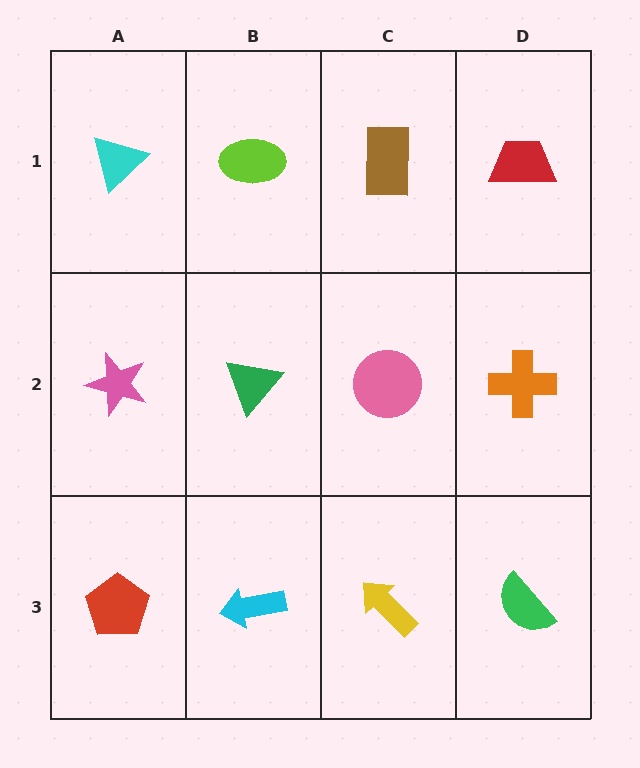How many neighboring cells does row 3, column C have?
3.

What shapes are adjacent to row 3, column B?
A green triangle (row 2, column B), a red pentagon (row 3, column A), a yellow arrow (row 3, column C).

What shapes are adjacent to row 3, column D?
An orange cross (row 2, column D), a yellow arrow (row 3, column C).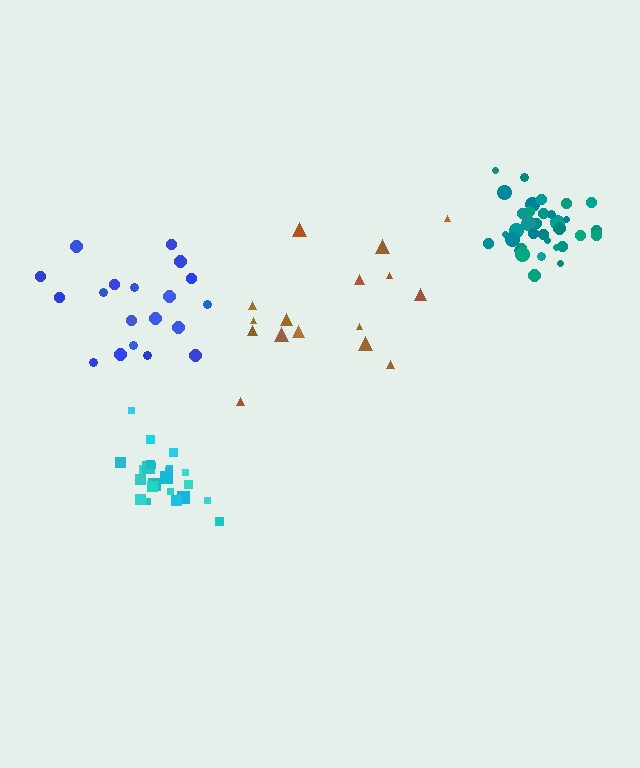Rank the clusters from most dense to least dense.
cyan, teal, blue, brown.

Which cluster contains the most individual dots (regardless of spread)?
Teal (35).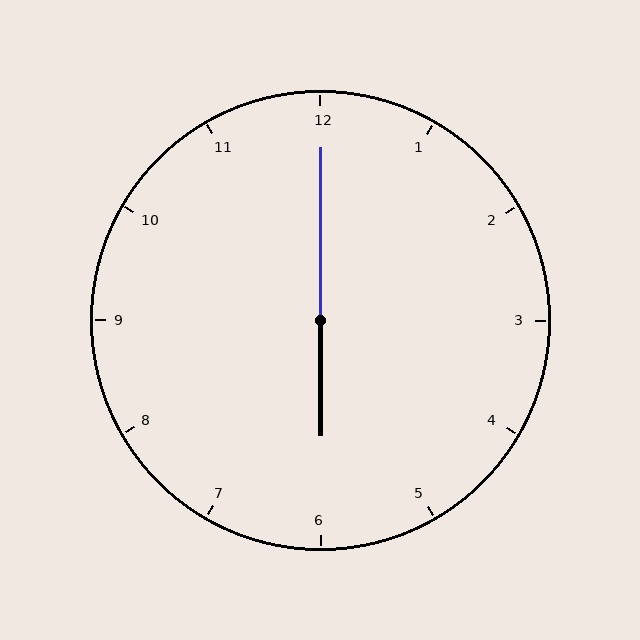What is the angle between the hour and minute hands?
Approximately 180 degrees.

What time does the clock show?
6:00.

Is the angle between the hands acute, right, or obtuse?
It is obtuse.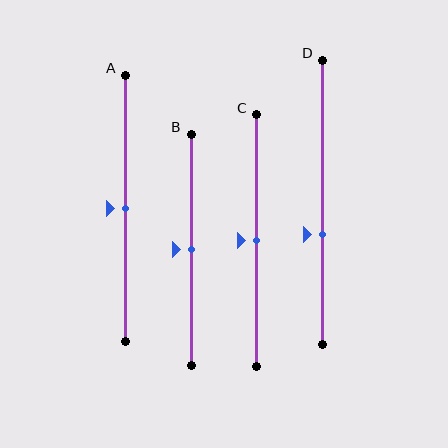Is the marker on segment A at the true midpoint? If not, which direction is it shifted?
Yes, the marker on segment A is at the true midpoint.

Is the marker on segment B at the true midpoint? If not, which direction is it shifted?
Yes, the marker on segment B is at the true midpoint.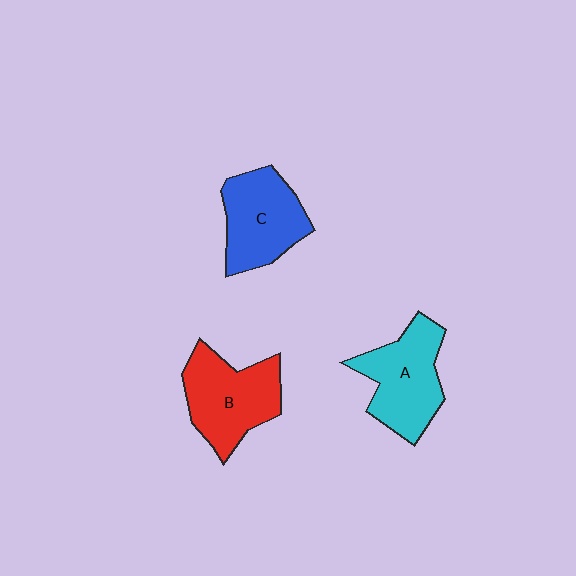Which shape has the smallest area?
Shape C (blue).